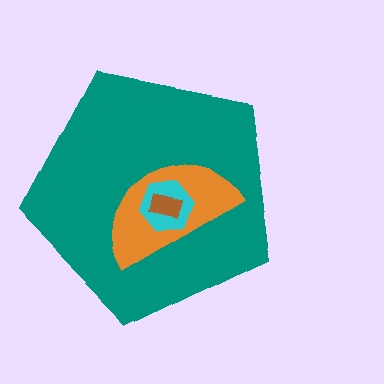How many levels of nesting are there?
4.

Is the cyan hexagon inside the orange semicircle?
Yes.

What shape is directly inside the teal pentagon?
The orange semicircle.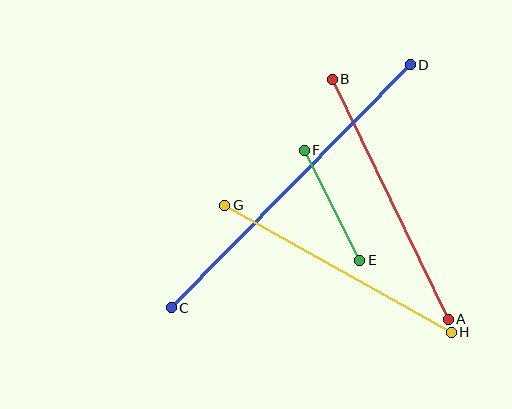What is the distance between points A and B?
The distance is approximately 267 pixels.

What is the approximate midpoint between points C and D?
The midpoint is at approximately (291, 186) pixels.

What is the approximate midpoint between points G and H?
The midpoint is at approximately (338, 269) pixels.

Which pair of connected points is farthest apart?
Points C and D are farthest apart.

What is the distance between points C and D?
The distance is approximately 341 pixels.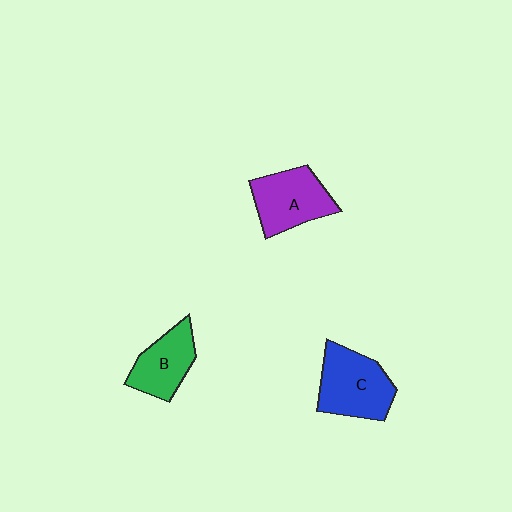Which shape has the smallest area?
Shape B (green).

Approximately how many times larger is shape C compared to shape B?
Approximately 1.3 times.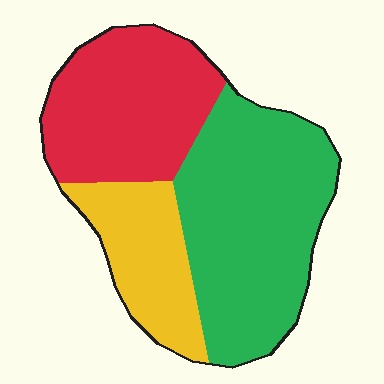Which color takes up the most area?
Green, at roughly 45%.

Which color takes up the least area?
Yellow, at roughly 20%.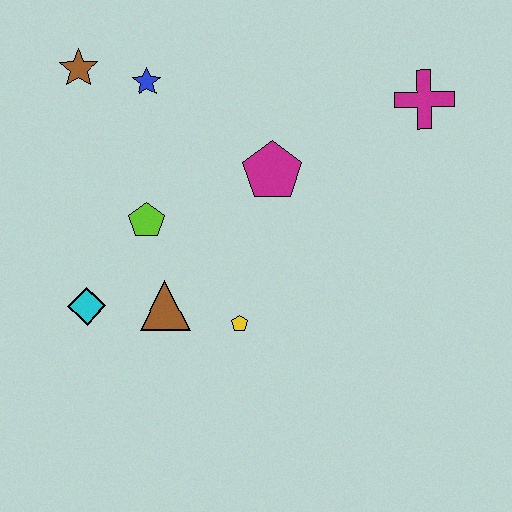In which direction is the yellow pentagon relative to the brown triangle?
The yellow pentagon is to the right of the brown triangle.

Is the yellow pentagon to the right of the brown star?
Yes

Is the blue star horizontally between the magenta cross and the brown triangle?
No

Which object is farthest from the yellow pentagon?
The brown star is farthest from the yellow pentagon.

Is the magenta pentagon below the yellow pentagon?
No